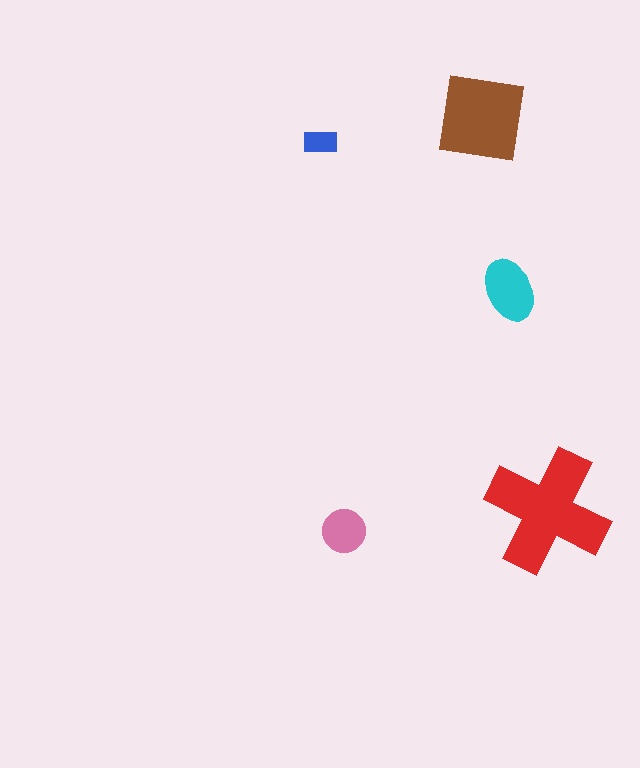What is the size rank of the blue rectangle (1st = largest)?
5th.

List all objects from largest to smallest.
The red cross, the brown square, the cyan ellipse, the pink circle, the blue rectangle.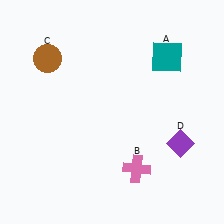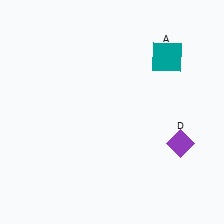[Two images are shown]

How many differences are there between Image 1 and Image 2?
There are 2 differences between the two images.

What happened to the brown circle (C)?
The brown circle (C) was removed in Image 2. It was in the top-left area of Image 1.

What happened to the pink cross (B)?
The pink cross (B) was removed in Image 2. It was in the bottom-right area of Image 1.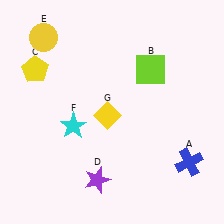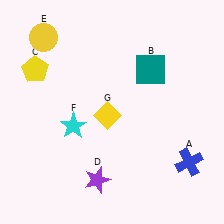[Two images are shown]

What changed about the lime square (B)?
In Image 1, B is lime. In Image 2, it changed to teal.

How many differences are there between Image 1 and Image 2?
There is 1 difference between the two images.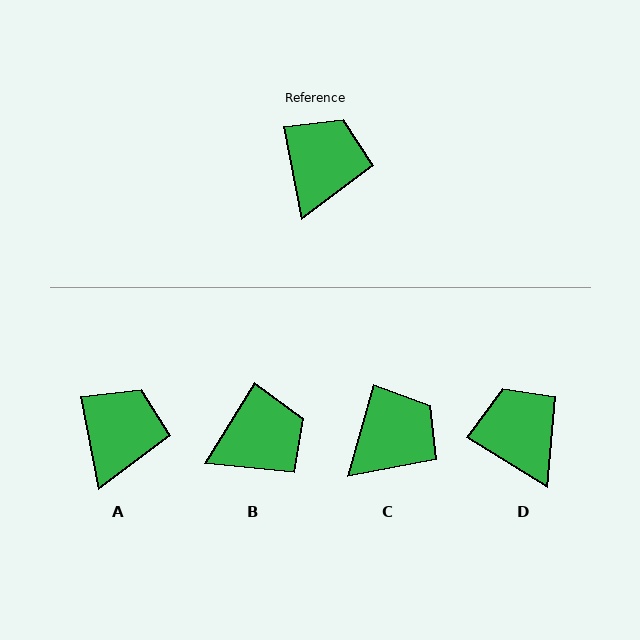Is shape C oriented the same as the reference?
No, it is off by about 27 degrees.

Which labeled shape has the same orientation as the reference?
A.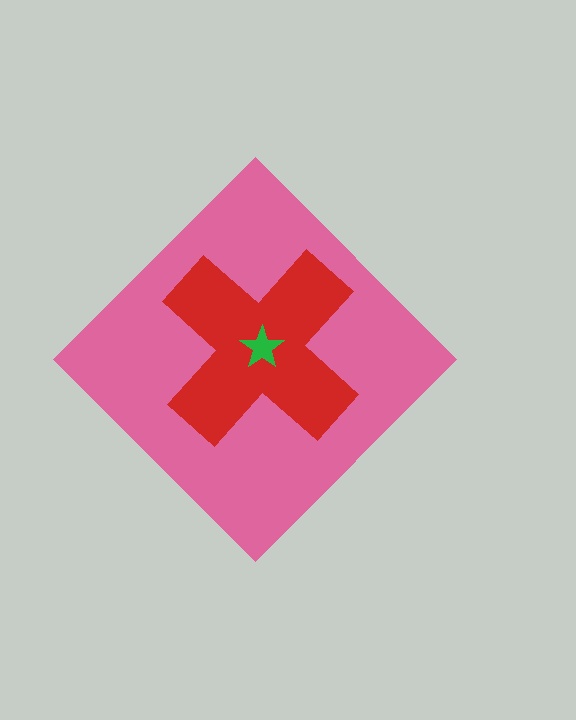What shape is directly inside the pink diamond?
The red cross.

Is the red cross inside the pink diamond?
Yes.